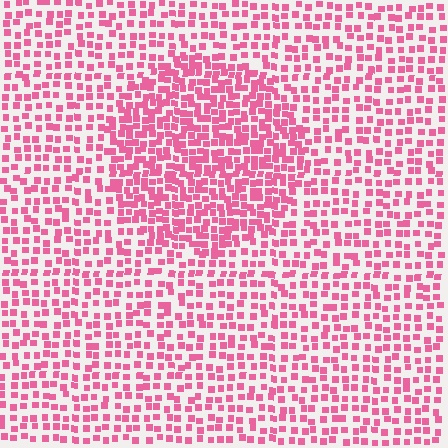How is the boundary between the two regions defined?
The boundary is defined by a change in element density (approximately 1.8x ratio). All elements are the same color, size, and shape.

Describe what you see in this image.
The image contains small pink elements arranged at two different densities. A circle-shaped region is visible where the elements are more densely packed than the surrounding area.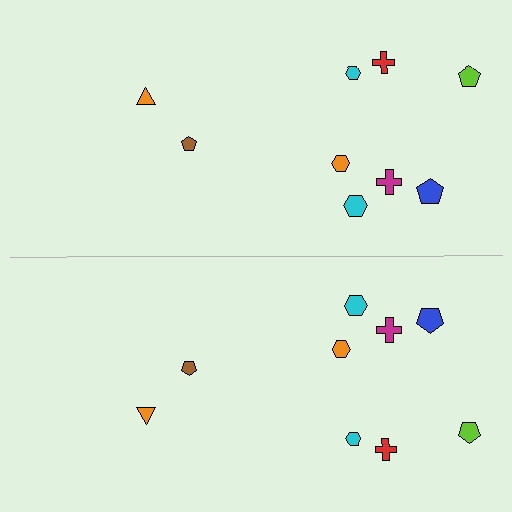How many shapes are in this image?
There are 18 shapes in this image.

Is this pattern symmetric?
Yes, this pattern has bilateral (reflection) symmetry.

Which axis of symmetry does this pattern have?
The pattern has a horizontal axis of symmetry running through the center of the image.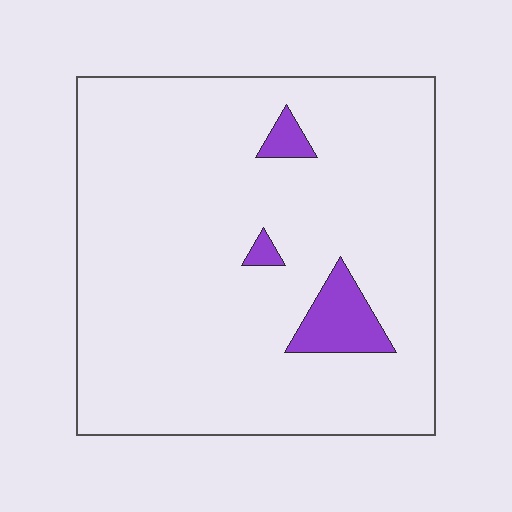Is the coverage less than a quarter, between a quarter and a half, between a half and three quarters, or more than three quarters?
Less than a quarter.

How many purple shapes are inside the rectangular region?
3.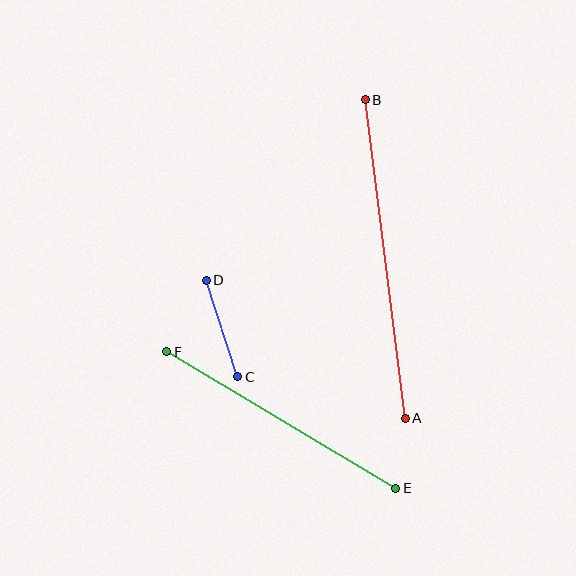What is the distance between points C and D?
The distance is approximately 101 pixels.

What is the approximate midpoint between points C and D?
The midpoint is at approximately (222, 329) pixels.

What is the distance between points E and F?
The distance is approximately 267 pixels.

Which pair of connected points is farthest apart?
Points A and B are farthest apart.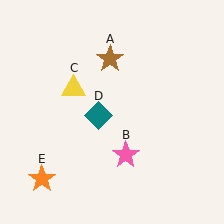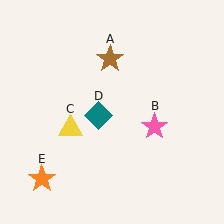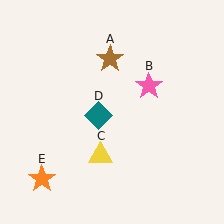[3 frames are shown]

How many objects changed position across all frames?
2 objects changed position: pink star (object B), yellow triangle (object C).